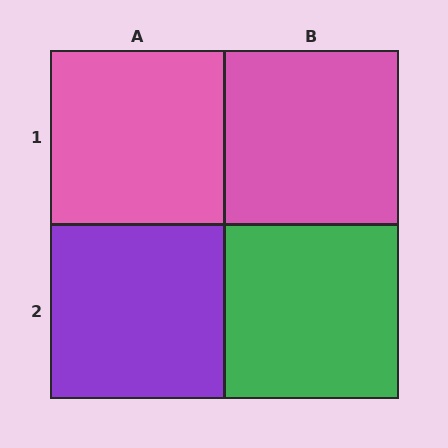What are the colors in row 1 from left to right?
Pink, pink.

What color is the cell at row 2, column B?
Green.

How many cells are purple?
1 cell is purple.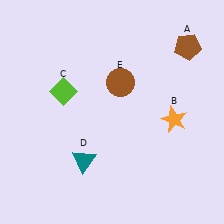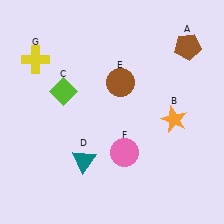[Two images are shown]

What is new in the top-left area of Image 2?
A yellow cross (G) was added in the top-left area of Image 2.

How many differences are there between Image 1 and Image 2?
There are 2 differences between the two images.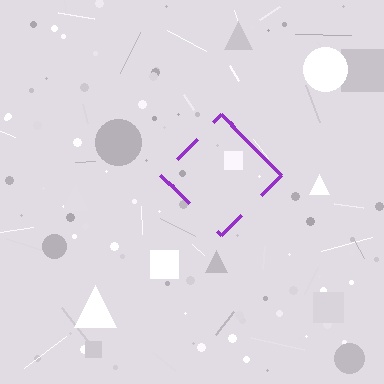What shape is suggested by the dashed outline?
The dashed outline suggests a diamond.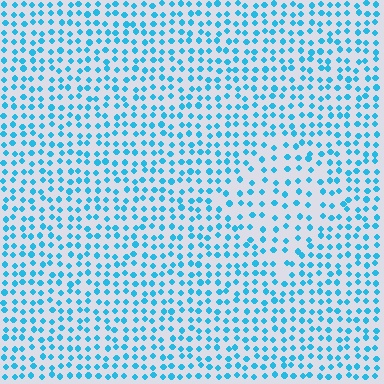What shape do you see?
I see a diamond.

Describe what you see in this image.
The image contains small cyan elements arranged at two different densities. A diamond-shaped region is visible where the elements are less densely packed than the surrounding area.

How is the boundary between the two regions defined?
The boundary is defined by a change in element density (approximately 1.6x ratio). All elements are the same color, size, and shape.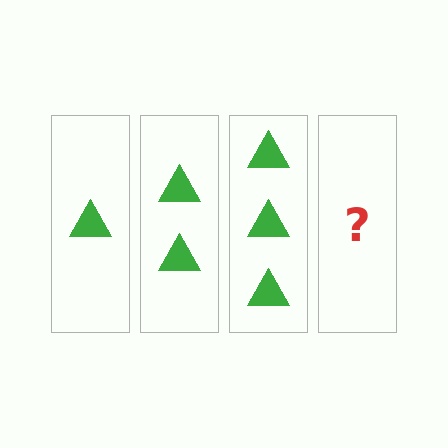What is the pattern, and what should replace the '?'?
The pattern is that each step adds one more triangle. The '?' should be 4 triangles.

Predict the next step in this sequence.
The next step is 4 triangles.